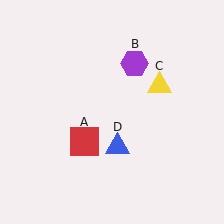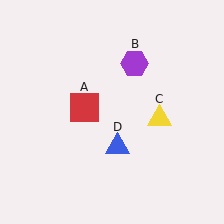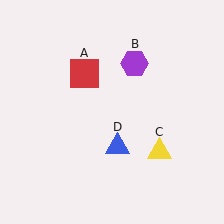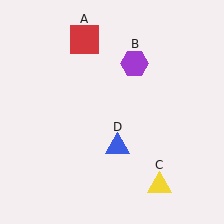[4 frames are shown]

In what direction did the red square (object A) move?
The red square (object A) moved up.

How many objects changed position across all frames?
2 objects changed position: red square (object A), yellow triangle (object C).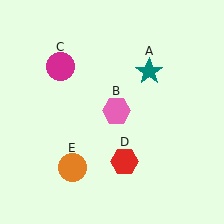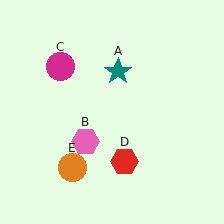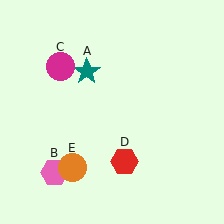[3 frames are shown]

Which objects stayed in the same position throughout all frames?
Magenta circle (object C) and red hexagon (object D) and orange circle (object E) remained stationary.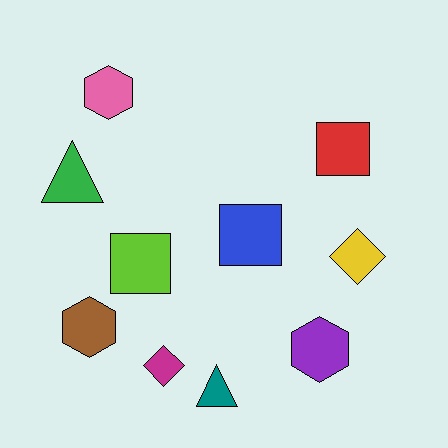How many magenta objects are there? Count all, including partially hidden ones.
There is 1 magenta object.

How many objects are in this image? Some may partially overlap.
There are 10 objects.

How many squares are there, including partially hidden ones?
There are 3 squares.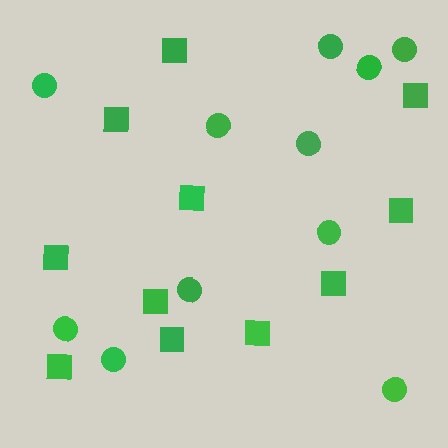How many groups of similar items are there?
There are 2 groups: one group of circles (11) and one group of squares (11).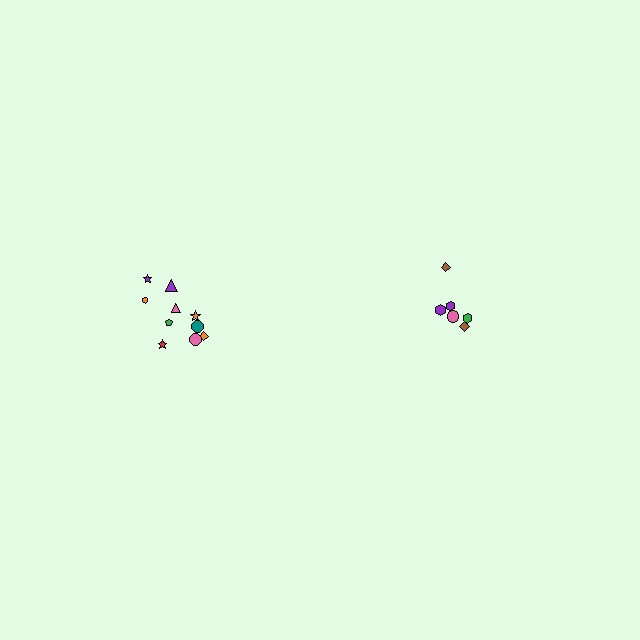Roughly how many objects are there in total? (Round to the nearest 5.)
Roughly 15 objects in total.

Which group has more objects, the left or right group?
The left group.